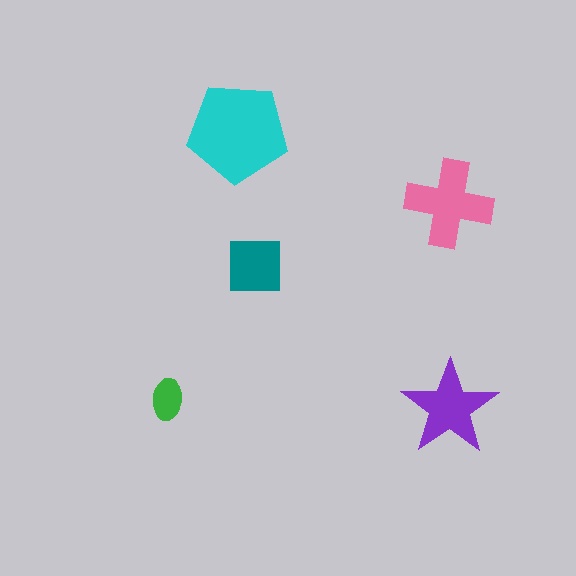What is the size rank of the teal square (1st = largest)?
4th.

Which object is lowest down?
The purple star is bottommost.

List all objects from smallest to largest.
The green ellipse, the teal square, the purple star, the pink cross, the cyan pentagon.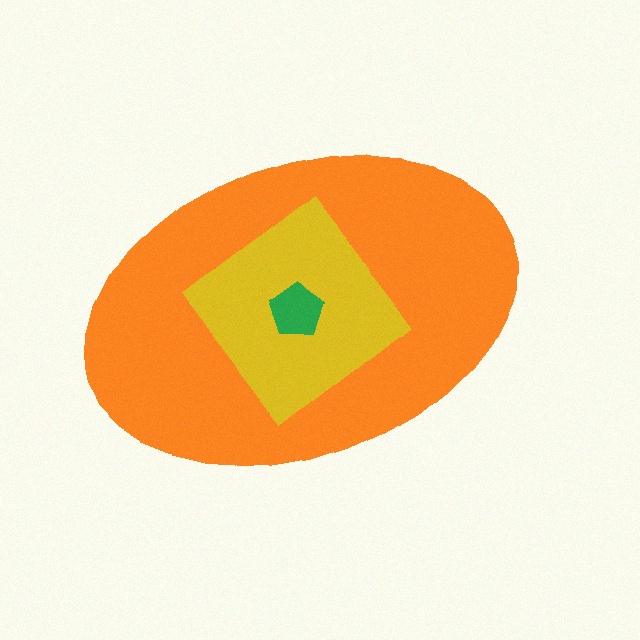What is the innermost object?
The green pentagon.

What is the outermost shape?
The orange ellipse.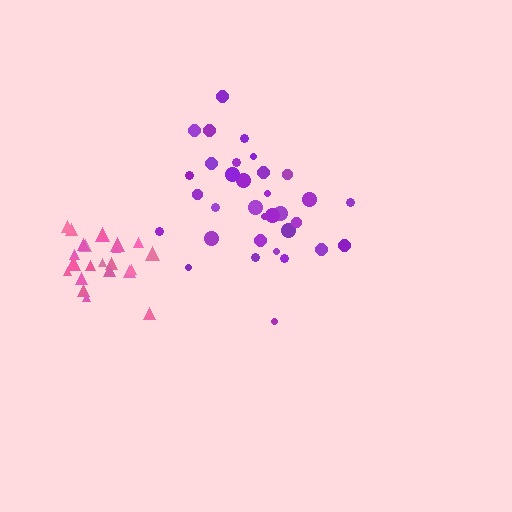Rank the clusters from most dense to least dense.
pink, purple.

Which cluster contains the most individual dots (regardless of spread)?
Purple (33).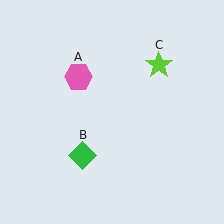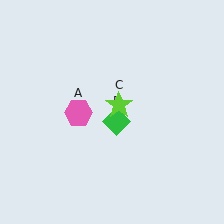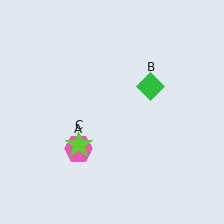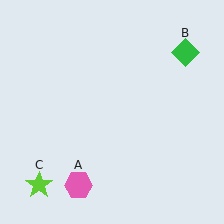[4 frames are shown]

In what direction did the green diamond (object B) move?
The green diamond (object B) moved up and to the right.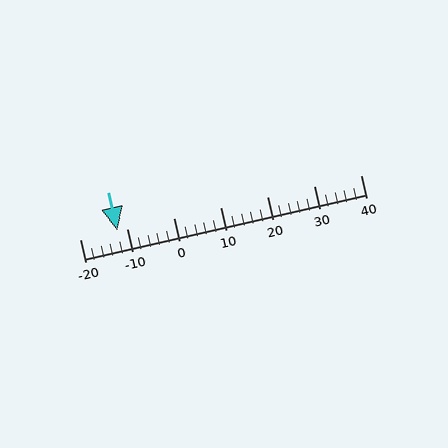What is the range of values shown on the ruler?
The ruler shows values from -20 to 40.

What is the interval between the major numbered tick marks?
The major tick marks are spaced 10 units apart.